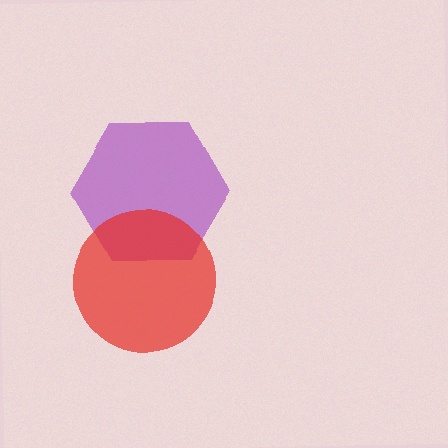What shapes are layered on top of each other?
The layered shapes are: a purple hexagon, a red circle.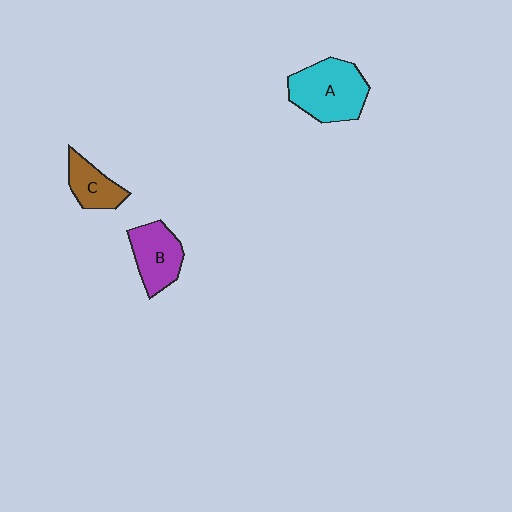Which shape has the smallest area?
Shape C (brown).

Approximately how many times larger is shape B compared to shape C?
Approximately 1.3 times.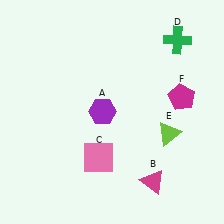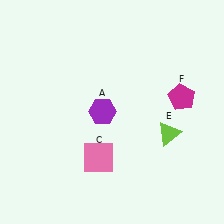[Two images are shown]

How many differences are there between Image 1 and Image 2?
There are 2 differences between the two images.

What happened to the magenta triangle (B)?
The magenta triangle (B) was removed in Image 2. It was in the bottom-right area of Image 1.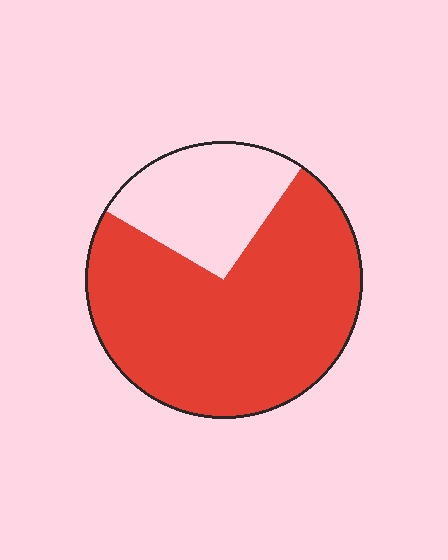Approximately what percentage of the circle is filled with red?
Approximately 75%.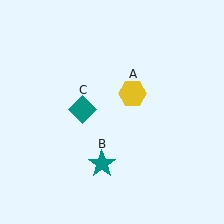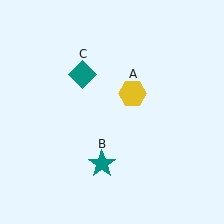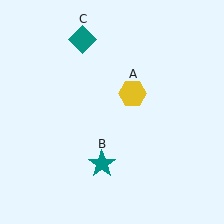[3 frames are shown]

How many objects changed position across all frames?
1 object changed position: teal diamond (object C).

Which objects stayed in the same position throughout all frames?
Yellow hexagon (object A) and teal star (object B) remained stationary.